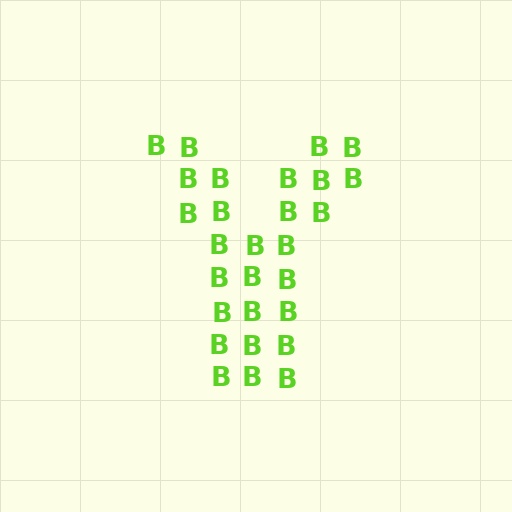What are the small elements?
The small elements are letter B's.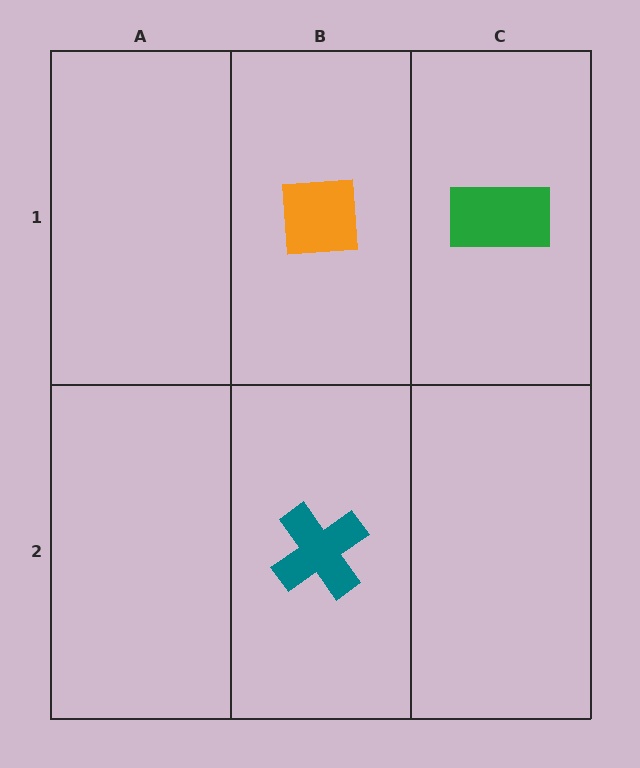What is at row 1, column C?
A green rectangle.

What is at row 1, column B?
An orange square.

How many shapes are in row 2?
1 shape.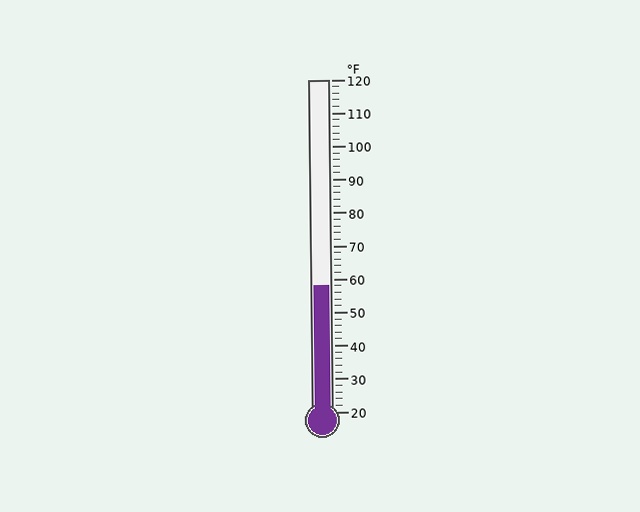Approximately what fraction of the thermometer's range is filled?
The thermometer is filled to approximately 40% of its range.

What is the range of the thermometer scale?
The thermometer scale ranges from 20°F to 120°F.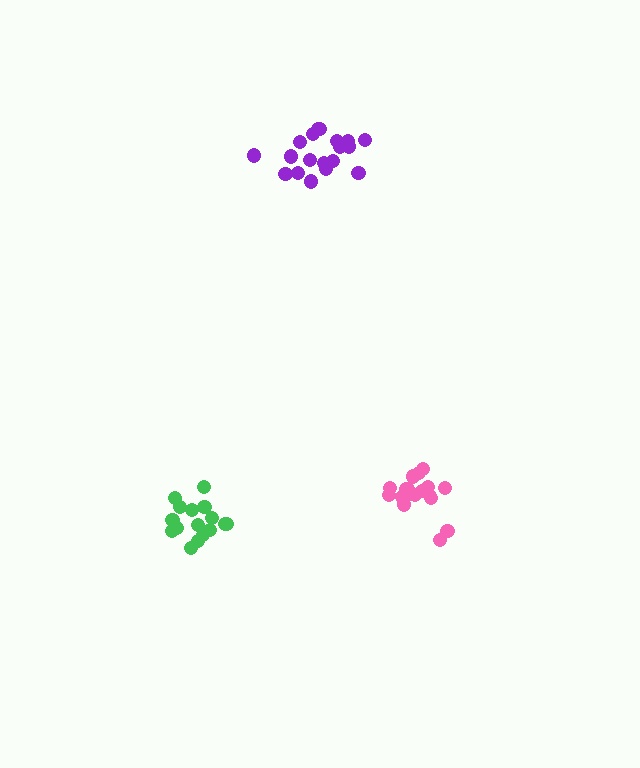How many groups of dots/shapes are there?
There are 3 groups.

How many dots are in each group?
Group 1: 20 dots, Group 2: 18 dots, Group 3: 16 dots (54 total).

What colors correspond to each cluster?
The clusters are colored: purple, pink, green.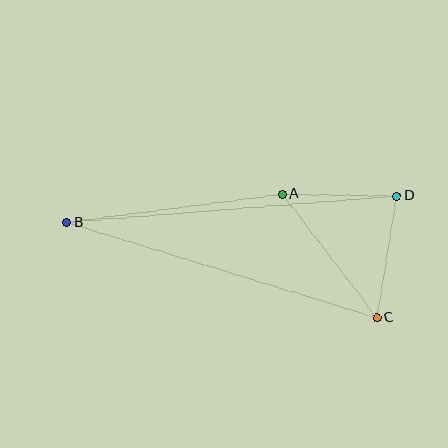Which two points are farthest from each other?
Points B and D are farthest from each other.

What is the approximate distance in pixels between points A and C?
The distance between A and C is approximately 155 pixels.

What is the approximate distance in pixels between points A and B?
The distance between A and B is approximately 217 pixels.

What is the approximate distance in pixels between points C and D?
The distance between C and D is approximately 124 pixels.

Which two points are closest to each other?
Points A and D are closest to each other.